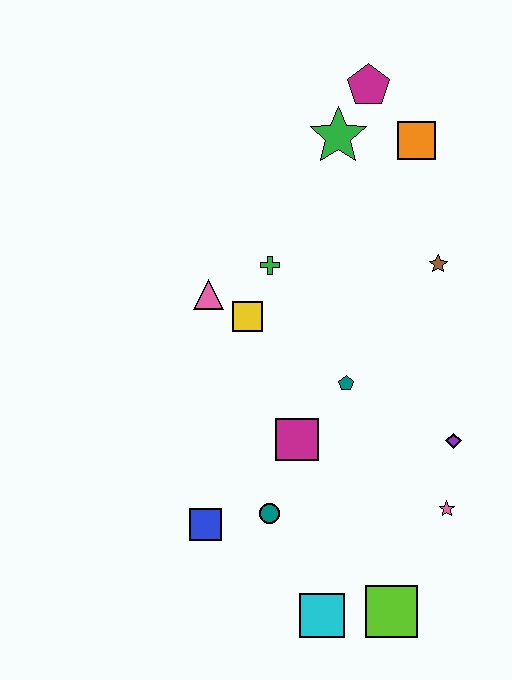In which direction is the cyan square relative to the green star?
The cyan square is below the green star.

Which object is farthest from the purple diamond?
The magenta pentagon is farthest from the purple diamond.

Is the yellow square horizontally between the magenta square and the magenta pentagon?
No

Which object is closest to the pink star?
The purple diamond is closest to the pink star.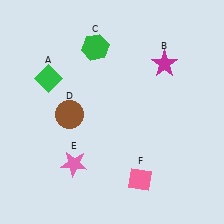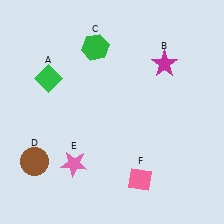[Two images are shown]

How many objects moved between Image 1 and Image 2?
1 object moved between the two images.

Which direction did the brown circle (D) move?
The brown circle (D) moved down.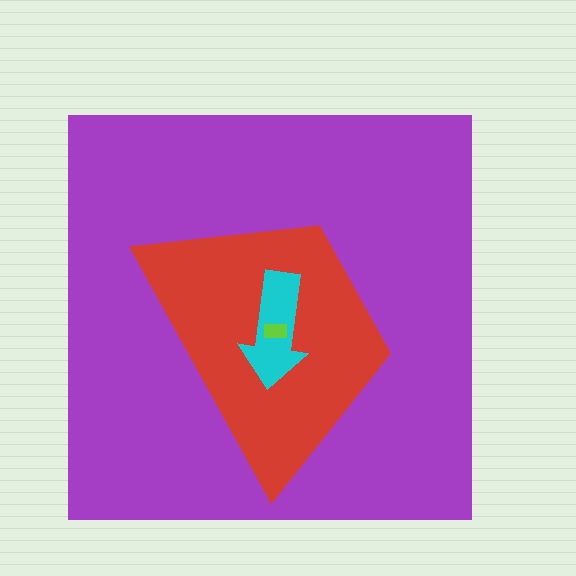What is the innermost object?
The lime rectangle.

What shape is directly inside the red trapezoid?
The cyan arrow.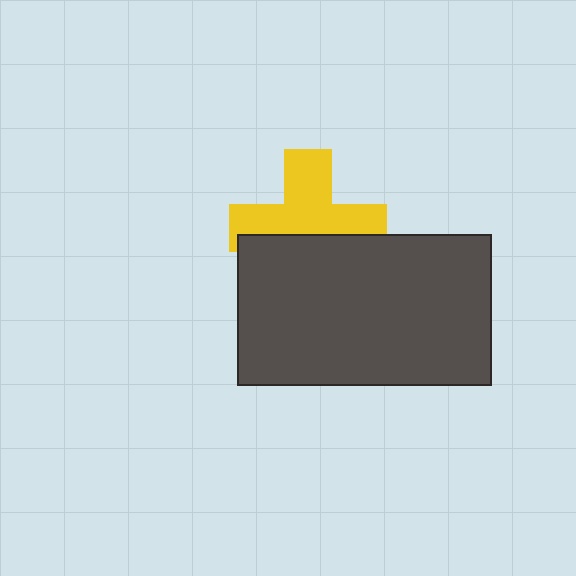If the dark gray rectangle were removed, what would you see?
You would see the complete yellow cross.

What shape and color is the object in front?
The object in front is a dark gray rectangle.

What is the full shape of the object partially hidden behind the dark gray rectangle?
The partially hidden object is a yellow cross.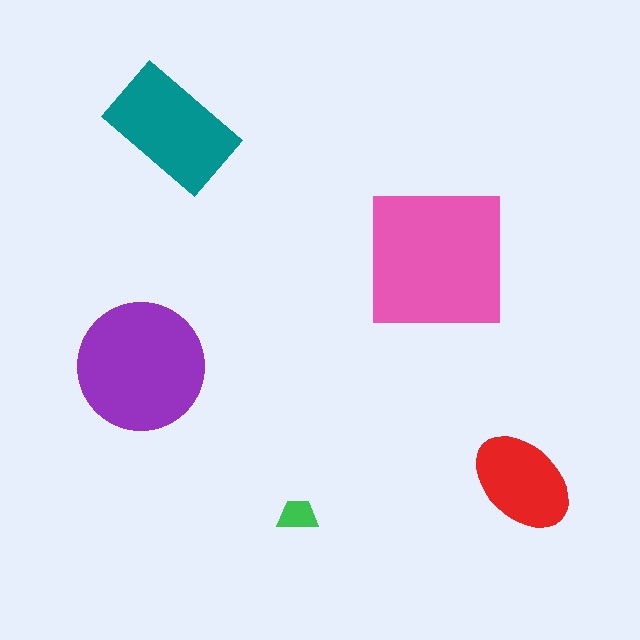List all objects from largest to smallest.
The pink square, the purple circle, the teal rectangle, the red ellipse, the green trapezoid.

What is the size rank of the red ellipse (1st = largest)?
4th.